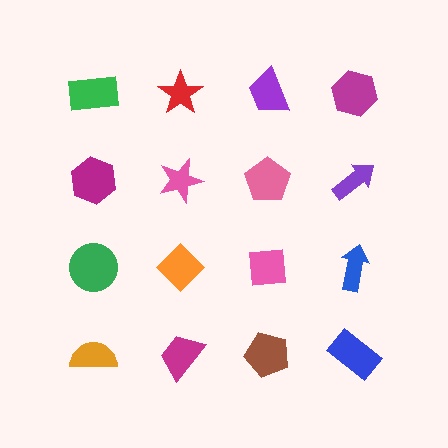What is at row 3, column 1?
A green circle.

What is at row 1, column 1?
A green rectangle.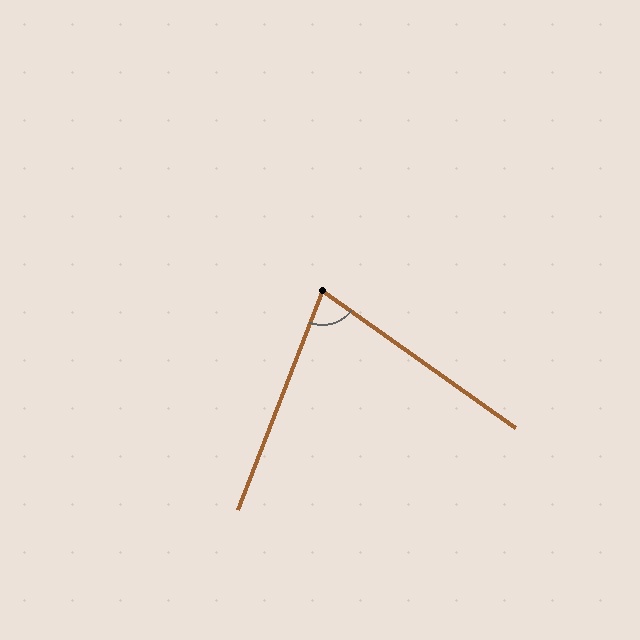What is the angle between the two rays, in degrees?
Approximately 76 degrees.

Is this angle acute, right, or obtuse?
It is acute.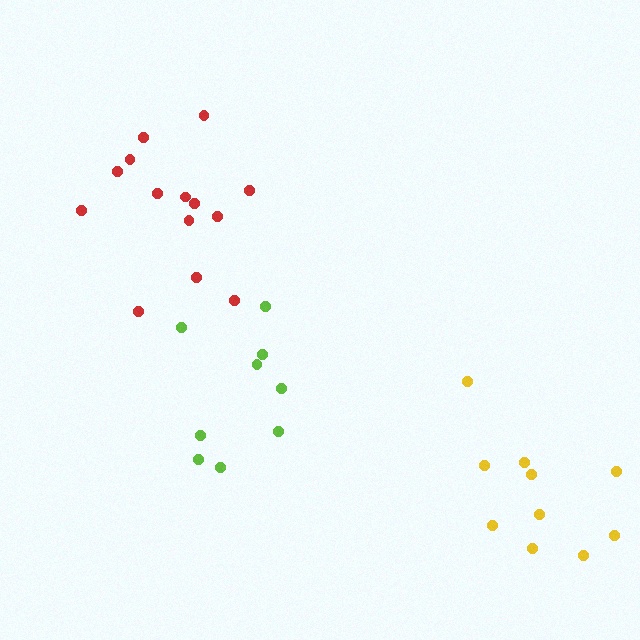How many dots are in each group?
Group 1: 14 dots, Group 2: 9 dots, Group 3: 10 dots (33 total).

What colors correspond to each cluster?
The clusters are colored: red, lime, yellow.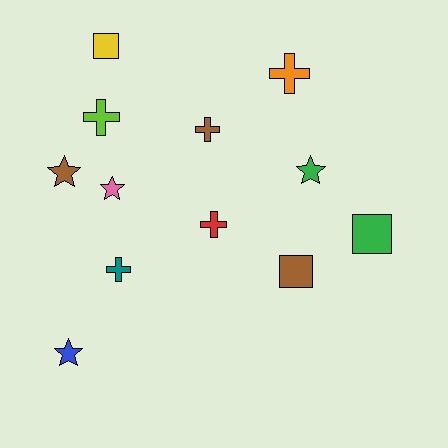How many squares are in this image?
There are 3 squares.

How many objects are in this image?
There are 12 objects.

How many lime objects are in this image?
There is 1 lime object.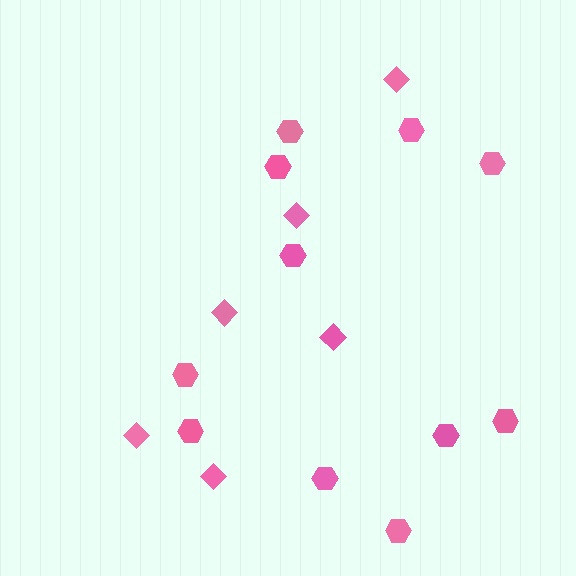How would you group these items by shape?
There are 2 groups: one group of hexagons (11) and one group of diamonds (6).